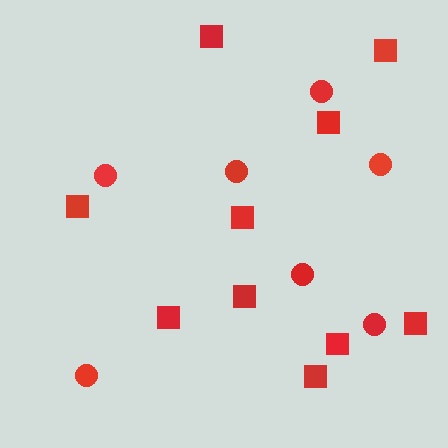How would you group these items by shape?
There are 2 groups: one group of squares (10) and one group of circles (7).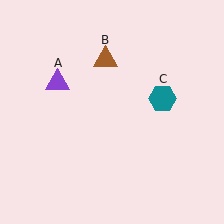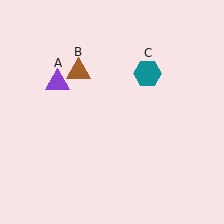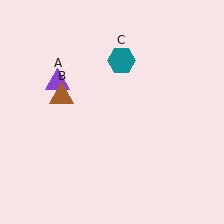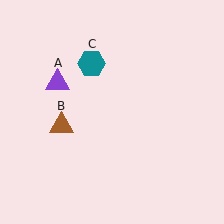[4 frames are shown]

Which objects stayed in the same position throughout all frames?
Purple triangle (object A) remained stationary.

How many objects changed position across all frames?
2 objects changed position: brown triangle (object B), teal hexagon (object C).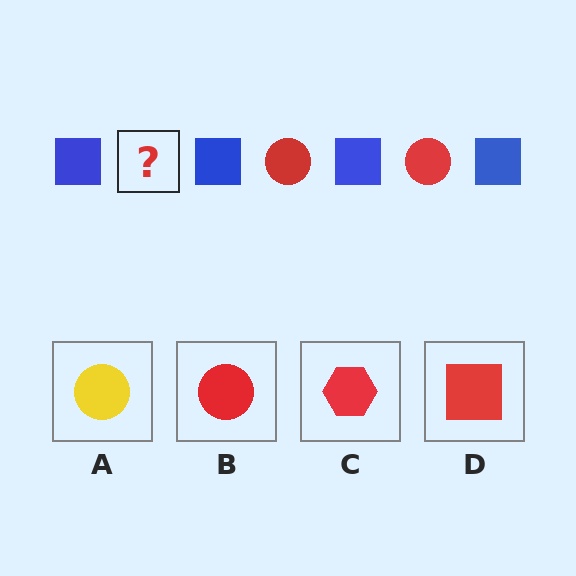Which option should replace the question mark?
Option B.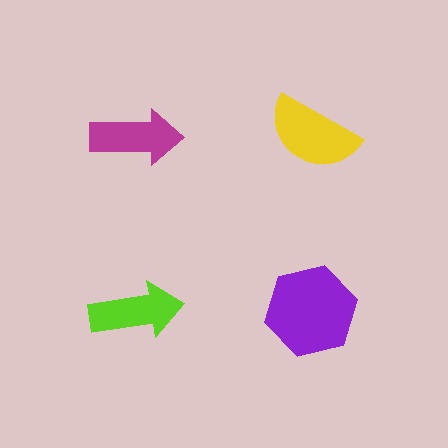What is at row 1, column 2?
A yellow semicircle.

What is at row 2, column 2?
A purple hexagon.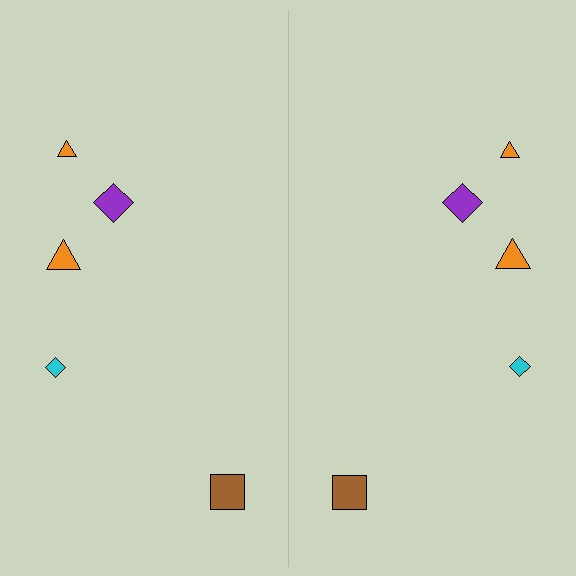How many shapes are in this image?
There are 10 shapes in this image.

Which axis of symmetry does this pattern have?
The pattern has a vertical axis of symmetry running through the center of the image.